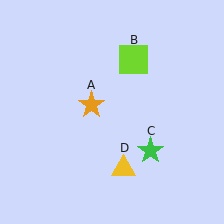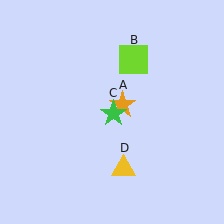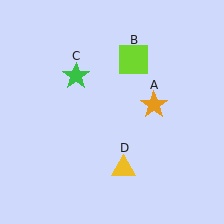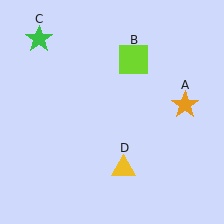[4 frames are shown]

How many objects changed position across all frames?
2 objects changed position: orange star (object A), green star (object C).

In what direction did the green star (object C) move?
The green star (object C) moved up and to the left.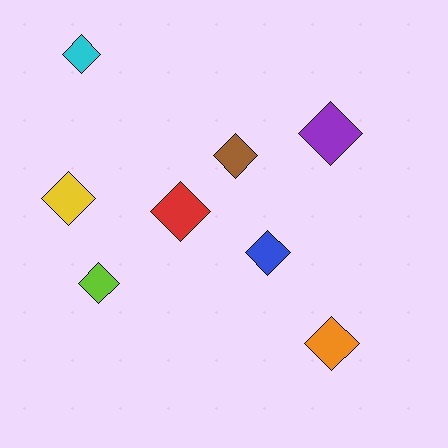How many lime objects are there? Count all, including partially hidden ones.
There is 1 lime object.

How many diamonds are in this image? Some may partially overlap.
There are 8 diamonds.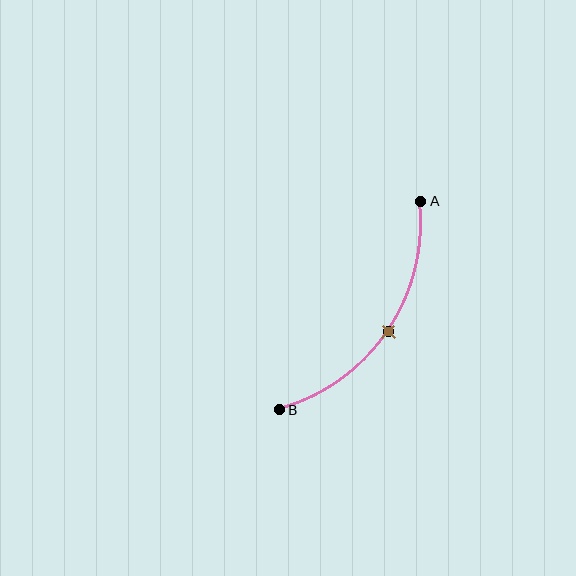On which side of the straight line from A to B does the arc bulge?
The arc bulges below and to the right of the straight line connecting A and B.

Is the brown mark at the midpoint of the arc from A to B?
Yes. The brown mark lies on the arc at equal arc-length from both A and B — it is the arc midpoint.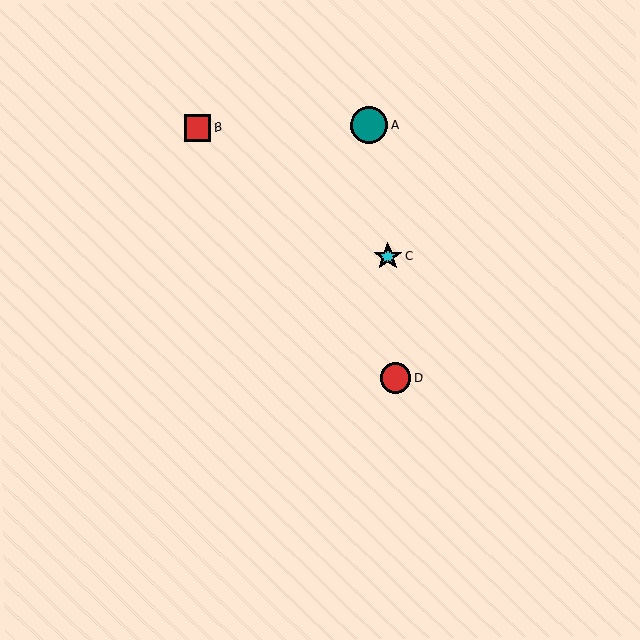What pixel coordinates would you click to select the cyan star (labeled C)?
Click at (388, 256) to select the cyan star C.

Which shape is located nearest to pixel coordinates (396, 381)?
The red circle (labeled D) at (395, 378) is nearest to that location.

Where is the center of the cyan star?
The center of the cyan star is at (388, 256).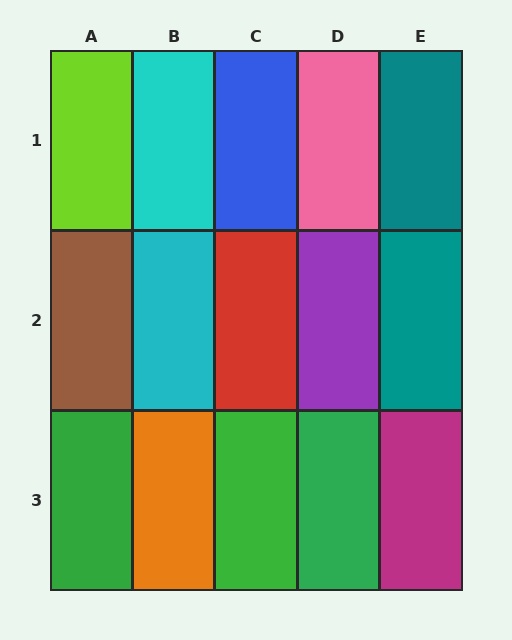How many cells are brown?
1 cell is brown.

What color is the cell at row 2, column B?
Cyan.